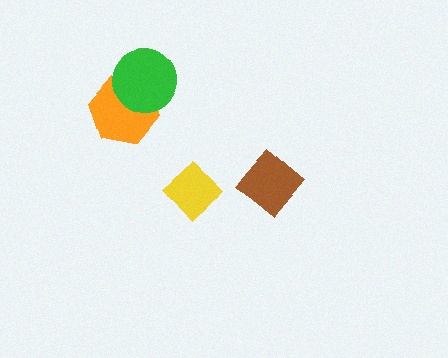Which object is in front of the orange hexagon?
The green circle is in front of the orange hexagon.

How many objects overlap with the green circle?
1 object overlaps with the green circle.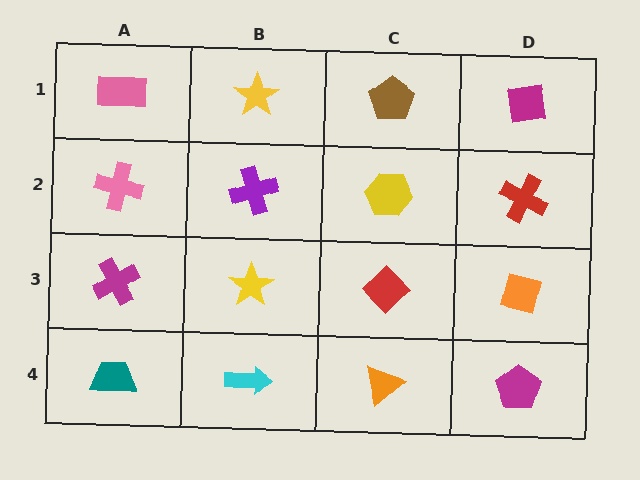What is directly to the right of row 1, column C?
A magenta square.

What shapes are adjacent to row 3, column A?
A pink cross (row 2, column A), a teal trapezoid (row 4, column A), a yellow star (row 3, column B).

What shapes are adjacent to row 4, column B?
A yellow star (row 3, column B), a teal trapezoid (row 4, column A), an orange triangle (row 4, column C).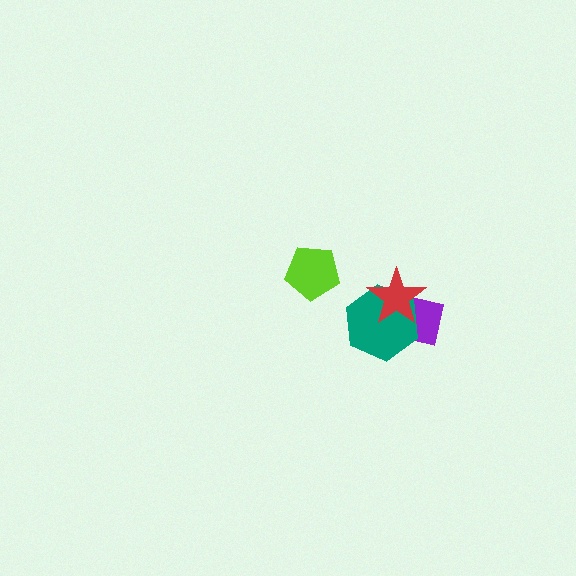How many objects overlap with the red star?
2 objects overlap with the red star.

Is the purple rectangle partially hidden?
Yes, it is partially covered by another shape.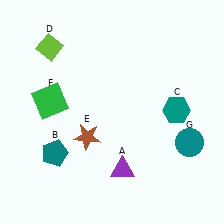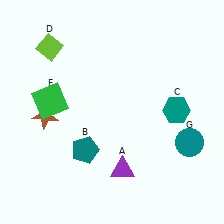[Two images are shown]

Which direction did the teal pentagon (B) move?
The teal pentagon (B) moved right.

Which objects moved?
The objects that moved are: the teal pentagon (B), the brown star (E).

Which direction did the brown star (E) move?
The brown star (E) moved left.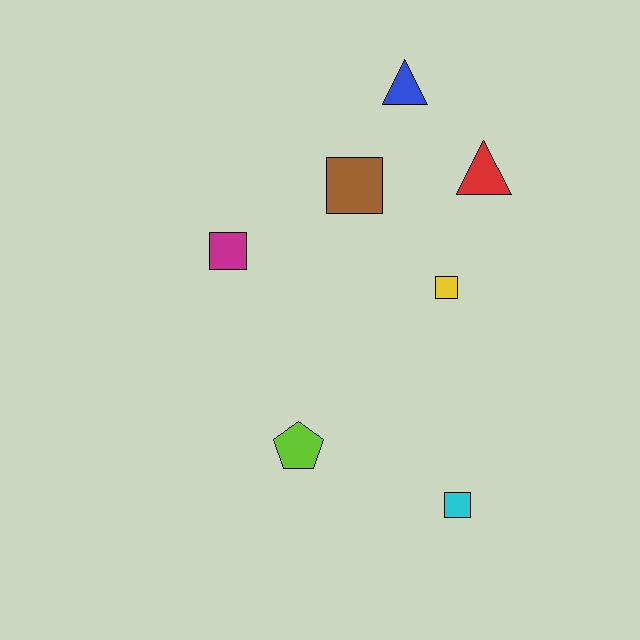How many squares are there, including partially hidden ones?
There are 4 squares.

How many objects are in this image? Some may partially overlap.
There are 7 objects.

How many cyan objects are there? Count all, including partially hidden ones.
There is 1 cyan object.